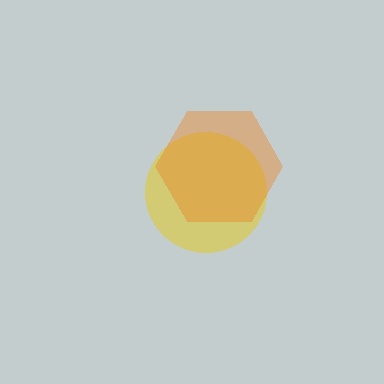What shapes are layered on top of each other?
The layered shapes are: a yellow circle, an orange hexagon.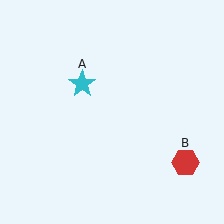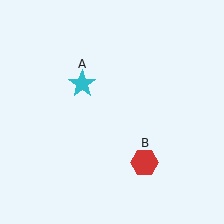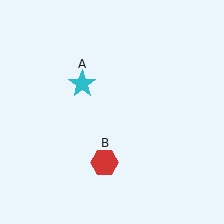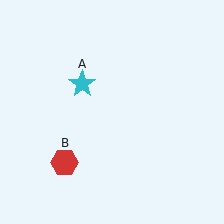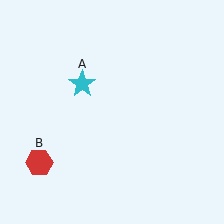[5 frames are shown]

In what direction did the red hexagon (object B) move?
The red hexagon (object B) moved left.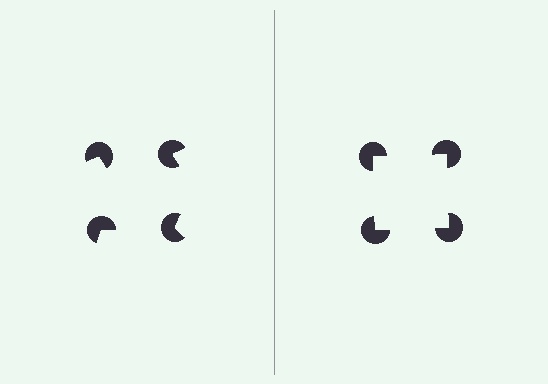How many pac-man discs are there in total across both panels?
8 — 4 on each side.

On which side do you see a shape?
An illusory square appears on the right side. On the left side the wedge cuts are rotated, so no coherent shape forms.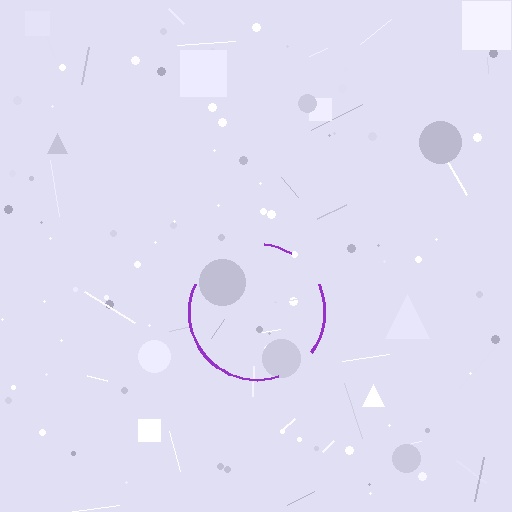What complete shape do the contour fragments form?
The contour fragments form a circle.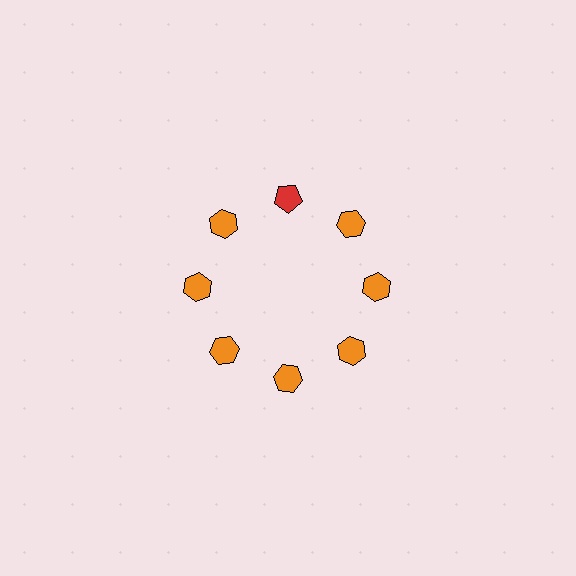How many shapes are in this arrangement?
There are 8 shapes arranged in a ring pattern.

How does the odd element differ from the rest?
It differs in both color (red instead of orange) and shape (pentagon instead of hexagon).